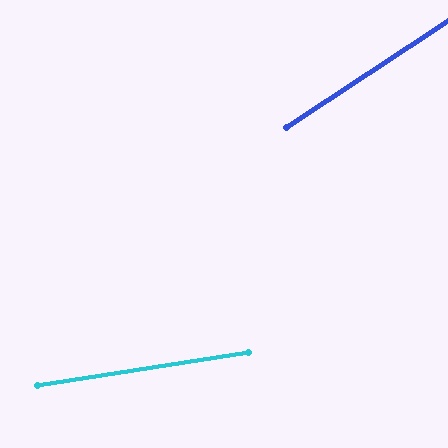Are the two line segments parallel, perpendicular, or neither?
Neither parallel nor perpendicular — they differ by about 25°.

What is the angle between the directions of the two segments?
Approximately 25 degrees.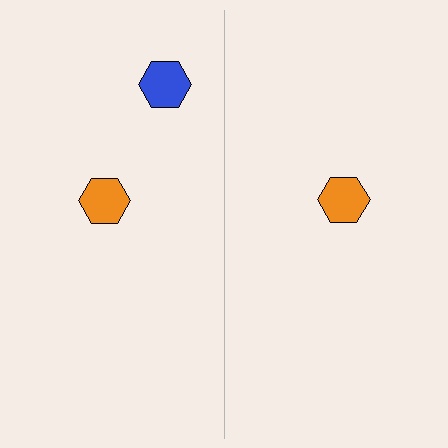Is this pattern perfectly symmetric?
No, the pattern is not perfectly symmetric. A blue hexagon is missing from the right side.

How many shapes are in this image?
There are 3 shapes in this image.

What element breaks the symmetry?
A blue hexagon is missing from the right side.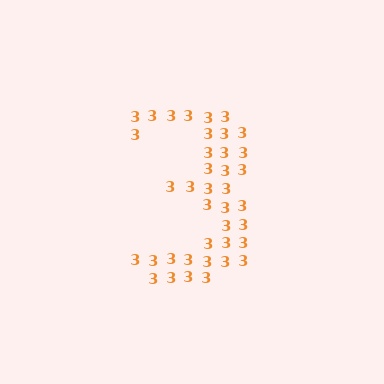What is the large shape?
The large shape is the digit 3.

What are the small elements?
The small elements are digit 3's.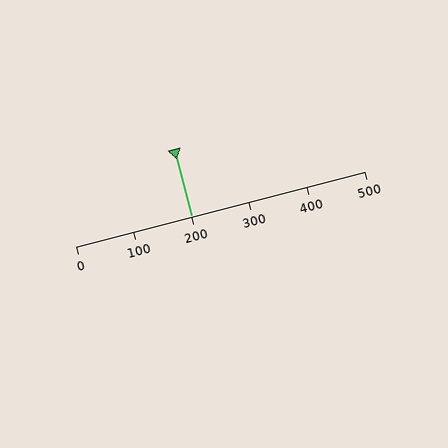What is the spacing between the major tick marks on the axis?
The major ticks are spaced 100 apart.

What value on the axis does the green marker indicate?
The marker indicates approximately 200.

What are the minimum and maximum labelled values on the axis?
The axis runs from 0 to 500.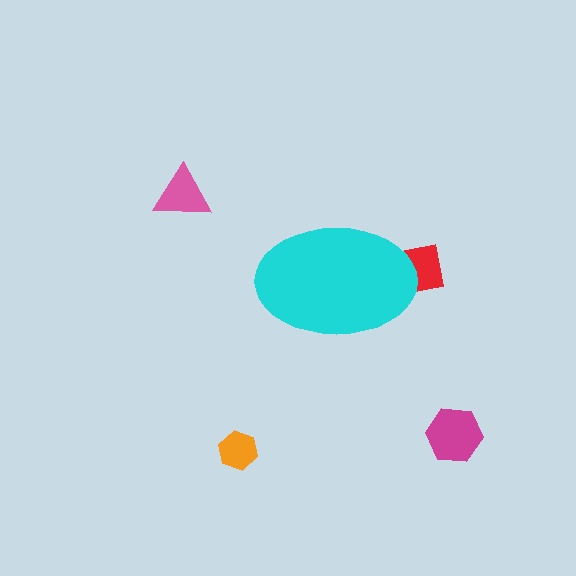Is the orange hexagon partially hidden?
No, the orange hexagon is fully visible.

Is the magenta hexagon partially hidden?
No, the magenta hexagon is fully visible.